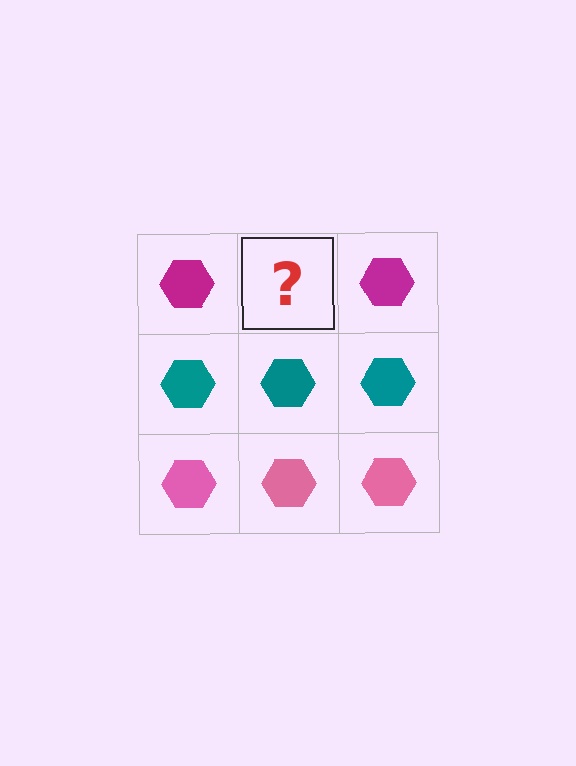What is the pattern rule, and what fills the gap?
The rule is that each row has a consistent color. The gap should be filled with a magenta hexagon.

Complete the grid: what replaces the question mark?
The question mark should be replaced with a magenta hexagon.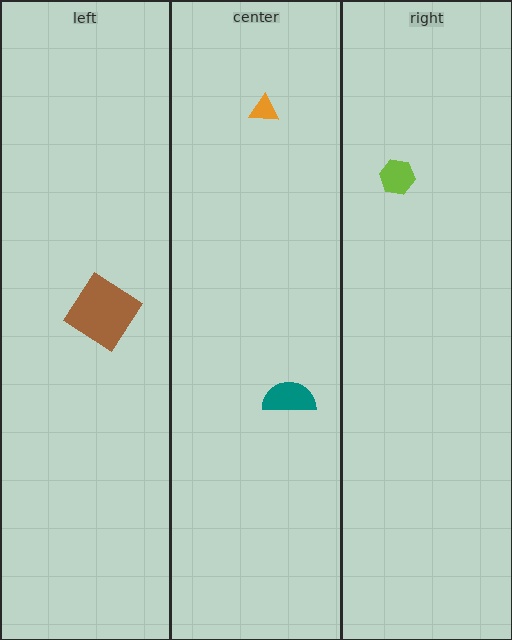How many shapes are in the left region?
1.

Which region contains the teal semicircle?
The center region.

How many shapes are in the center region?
2.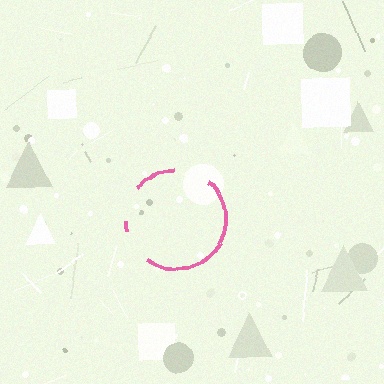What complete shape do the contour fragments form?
The contour fragments form a circle.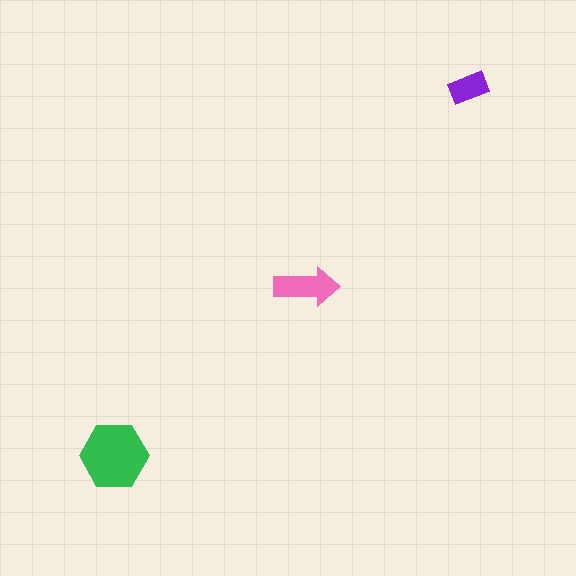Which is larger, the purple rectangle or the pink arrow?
The pink arrow.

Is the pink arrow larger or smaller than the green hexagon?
Smaller.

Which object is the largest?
The green hexagon.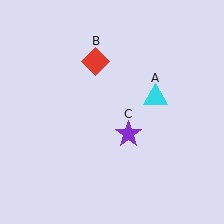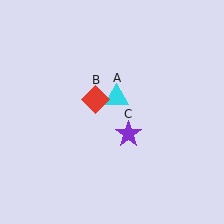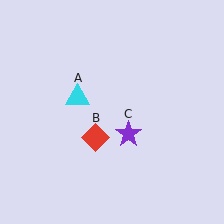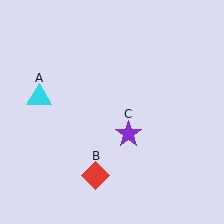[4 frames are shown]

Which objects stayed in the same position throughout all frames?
Purple star (object C) remained stationary.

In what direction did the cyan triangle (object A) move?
The cyan triangle (object A) moved left.